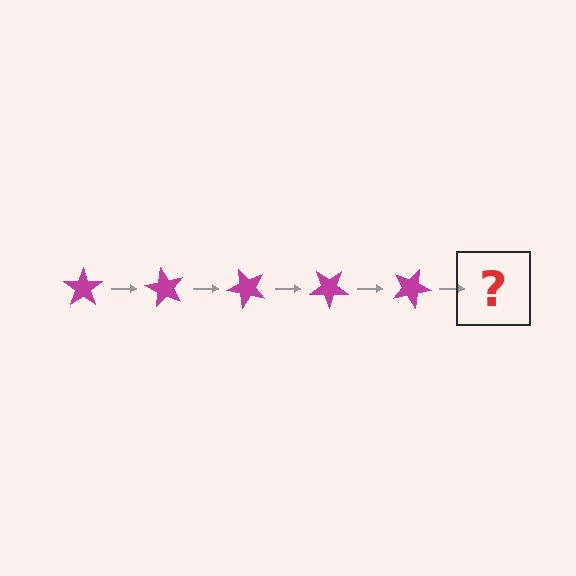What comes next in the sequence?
The next element should be a magenta star rotated 300 degrees.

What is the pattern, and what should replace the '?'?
The pattern is that the star rotates 60 degrees each step. The '?' should be a magenta star rotated 300 degrees.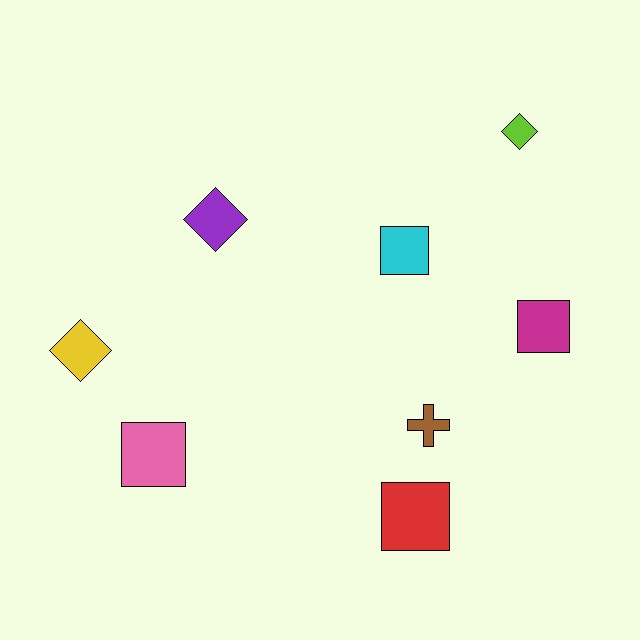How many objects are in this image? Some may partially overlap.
There are 8 objects.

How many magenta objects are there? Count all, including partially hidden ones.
There is 1 magenta object.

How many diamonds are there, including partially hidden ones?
There are 3 diamonds.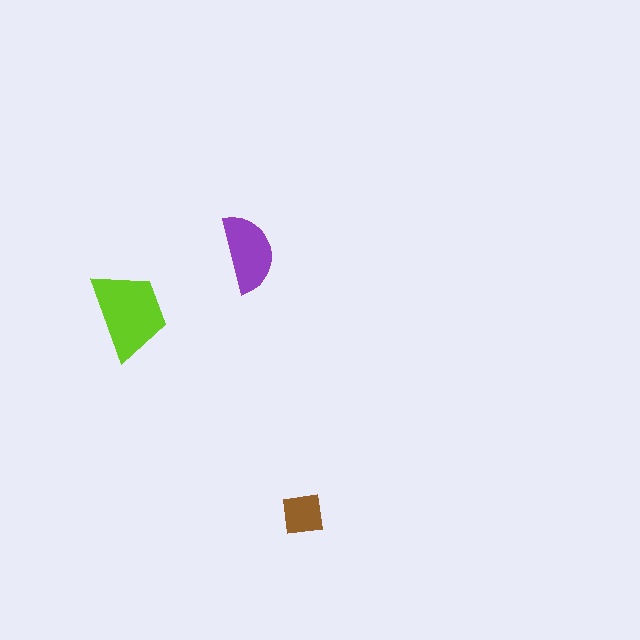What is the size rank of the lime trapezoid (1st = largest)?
1st.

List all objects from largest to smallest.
The lime trapezoid, the purple semicircle, the brown square.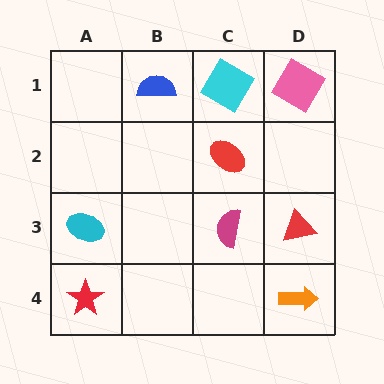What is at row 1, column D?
A pink diamond.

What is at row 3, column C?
A magenta semicircle.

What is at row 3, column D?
A red triangle.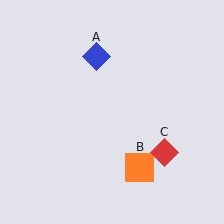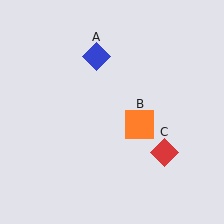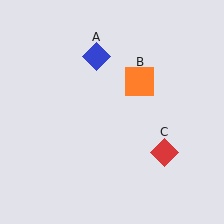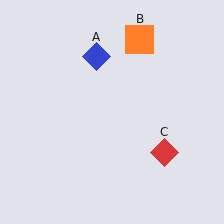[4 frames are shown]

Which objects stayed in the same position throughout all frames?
Blue diamond (object A) and red diamond (object C) remained stationary.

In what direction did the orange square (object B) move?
The orange square (object B) moved up.